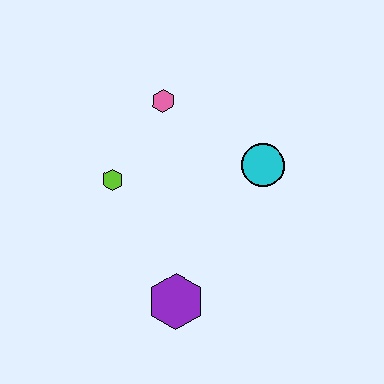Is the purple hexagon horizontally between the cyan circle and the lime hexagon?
Yes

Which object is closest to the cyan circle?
The pink hexagon is closest to the cyan circle.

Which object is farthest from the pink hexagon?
The purple hexagon is farthest from the pink hexagon.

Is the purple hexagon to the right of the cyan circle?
No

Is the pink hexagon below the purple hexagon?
No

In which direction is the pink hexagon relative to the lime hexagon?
The pink hexagon is above the lime hexagon.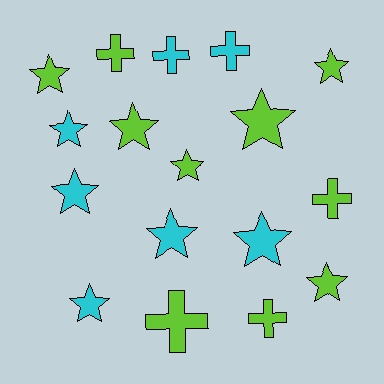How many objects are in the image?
There are 17 objects.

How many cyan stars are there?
There are 5 cyan stars.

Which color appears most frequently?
Lime, with 10 objects.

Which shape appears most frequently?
Star, with 11 objects.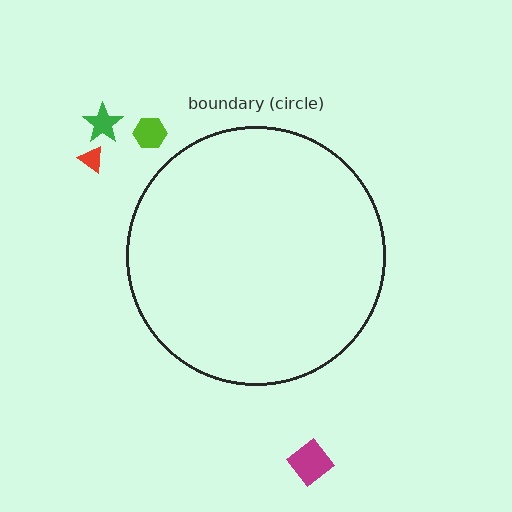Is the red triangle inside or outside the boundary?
Outside.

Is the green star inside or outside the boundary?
Outside.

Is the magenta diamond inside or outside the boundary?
Outside.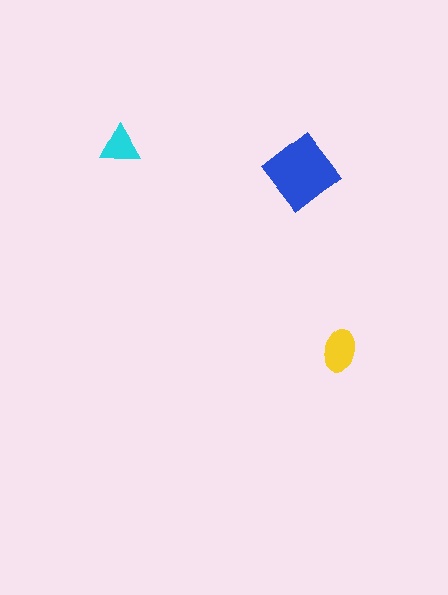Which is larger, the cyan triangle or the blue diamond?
The blue diamond.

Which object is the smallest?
The cyan triangle.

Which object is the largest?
The blue diamond.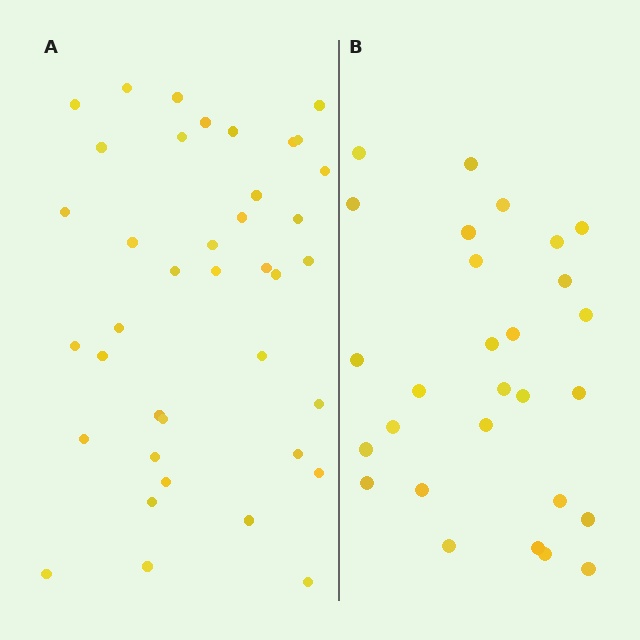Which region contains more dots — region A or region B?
Region A (the left region) has more dots.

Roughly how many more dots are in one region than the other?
Region A has roughly 12 or so more dots than region B.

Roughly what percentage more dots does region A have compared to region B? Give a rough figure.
About 40% more.